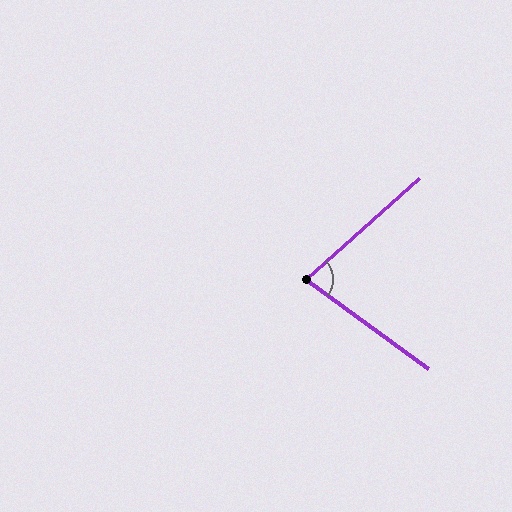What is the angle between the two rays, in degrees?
Approximately 78 degrees.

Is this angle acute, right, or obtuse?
It is acute.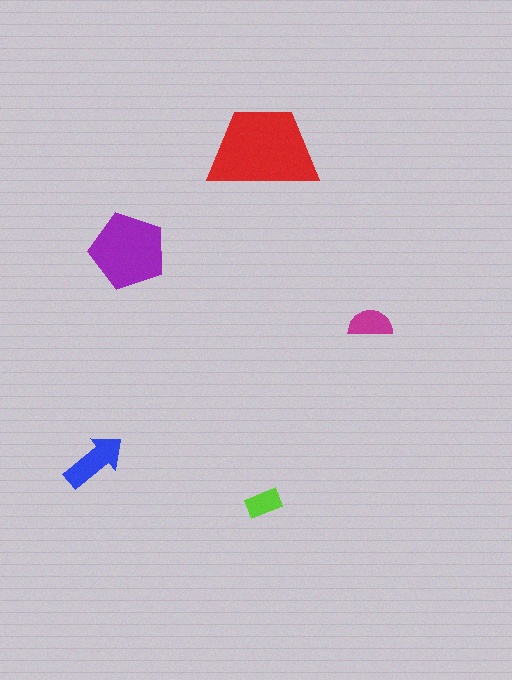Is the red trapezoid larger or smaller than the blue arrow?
Larger.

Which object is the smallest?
The lime rectangle.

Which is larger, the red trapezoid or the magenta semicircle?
The red trapezoid.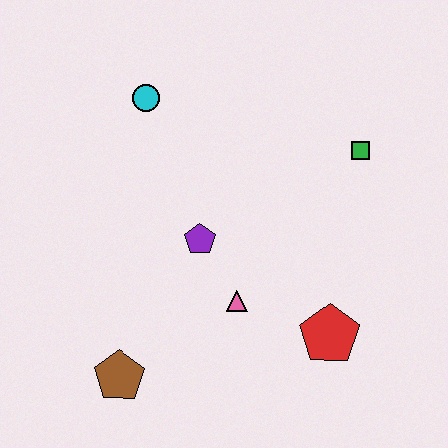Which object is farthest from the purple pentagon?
The green square is farthest from the purple pentagon.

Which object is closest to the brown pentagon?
The pink triangle is closest to the brown pentagon.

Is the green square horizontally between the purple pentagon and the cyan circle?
No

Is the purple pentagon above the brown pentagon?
Yes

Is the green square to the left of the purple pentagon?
No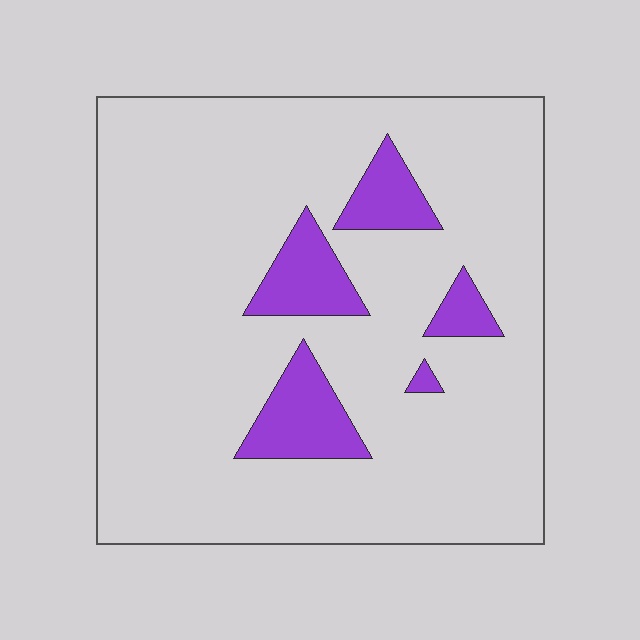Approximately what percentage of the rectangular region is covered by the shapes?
Approximately 10%.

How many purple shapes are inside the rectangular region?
5.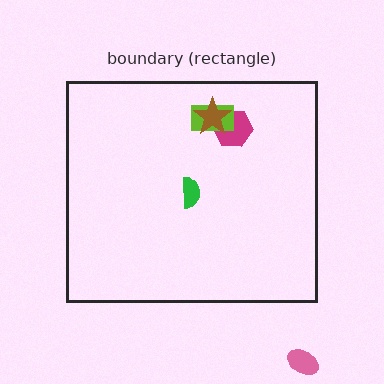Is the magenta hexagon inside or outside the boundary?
Inside.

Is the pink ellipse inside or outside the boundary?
Outside.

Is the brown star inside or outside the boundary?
Inside.